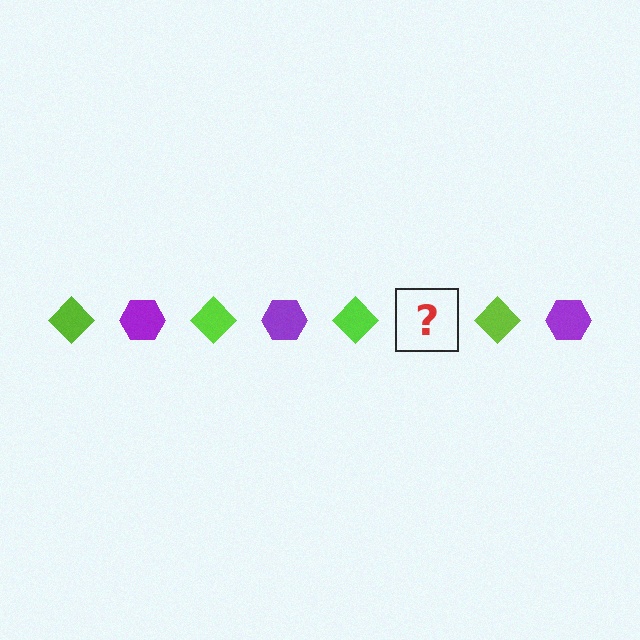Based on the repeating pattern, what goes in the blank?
The blank should be a purple hexagon.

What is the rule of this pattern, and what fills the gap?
The rule is that the pattern alternates between lime diamond and purple hexagon. The gap should be filled with a purple hexagon.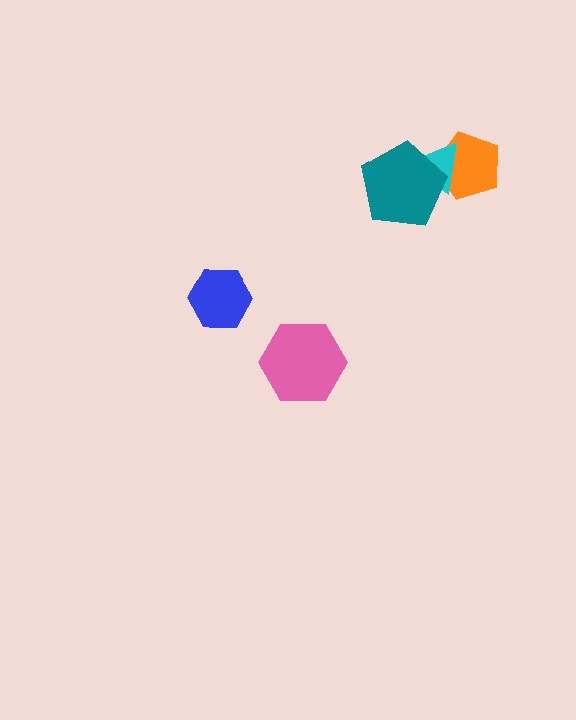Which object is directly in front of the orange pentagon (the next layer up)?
The cyan triangle is directly in front of the orange pentagon.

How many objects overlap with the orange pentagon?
2 objects overlap with the orange pentagon.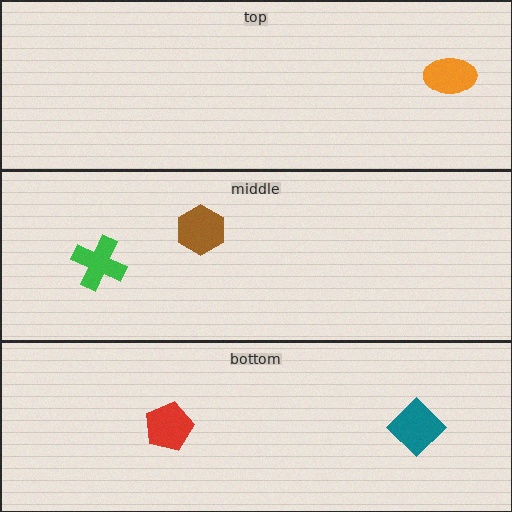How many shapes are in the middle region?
2.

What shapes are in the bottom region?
The teal diamond, the red pentagon.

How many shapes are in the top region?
1.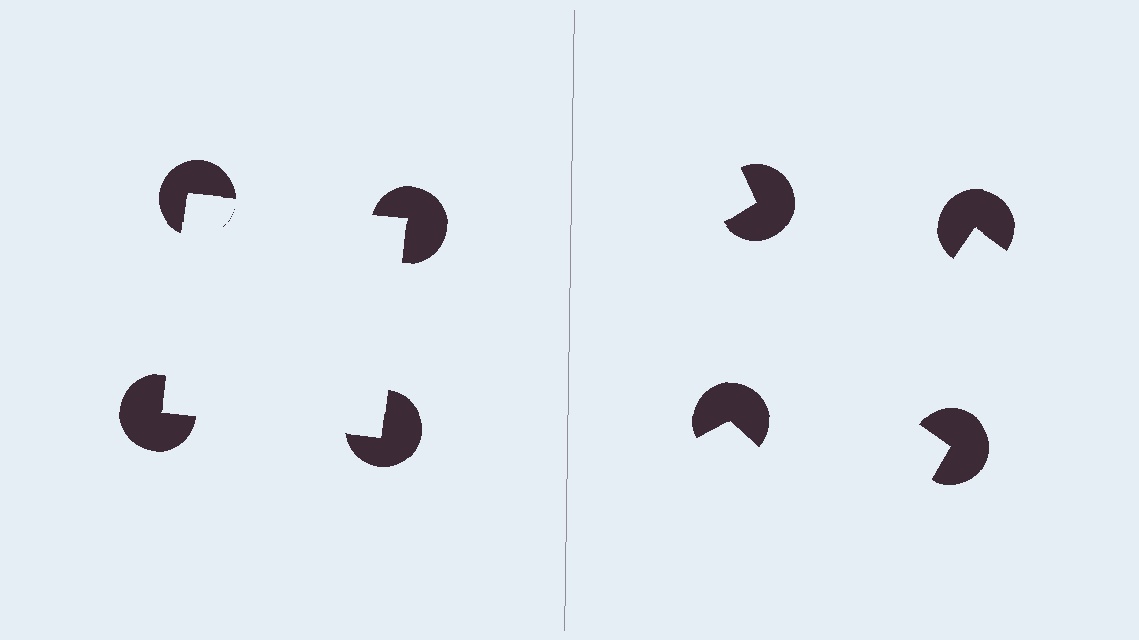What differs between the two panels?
The pac-man discs are positioned identically on both sides; only the wedge orientations differ. On the left they align to a square; on the right they are misaligned.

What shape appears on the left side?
An illusory square.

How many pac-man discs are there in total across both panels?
8 — 4 on each side.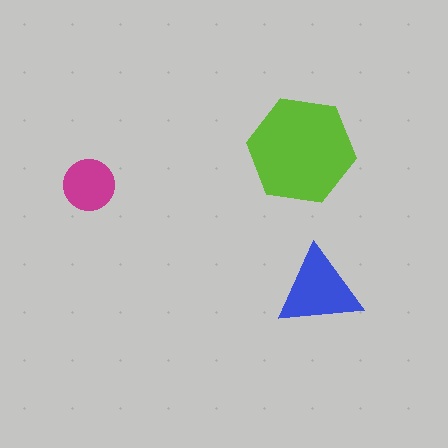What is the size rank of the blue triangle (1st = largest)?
2nd.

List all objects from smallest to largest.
The magenta circle, the blue triangle, the lime hexagon.